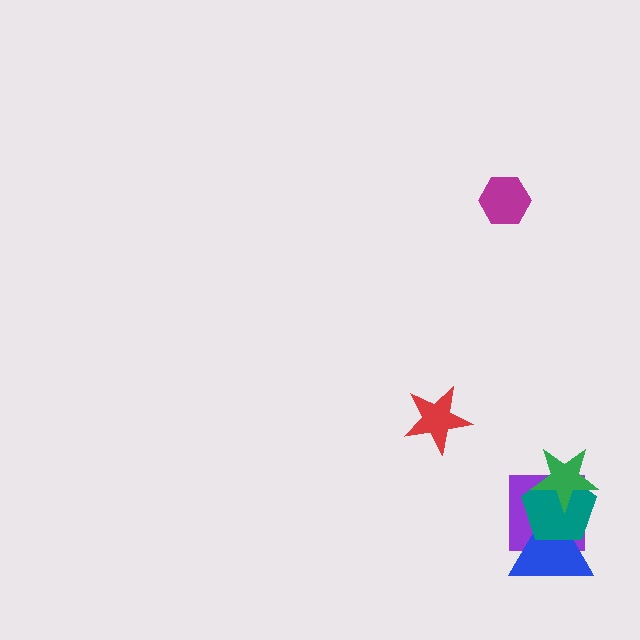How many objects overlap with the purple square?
3 objects overlap with the purple square.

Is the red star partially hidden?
No, no other shape covers it.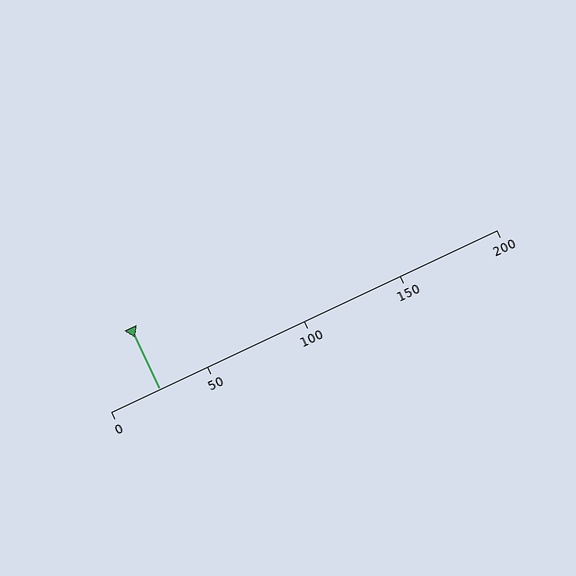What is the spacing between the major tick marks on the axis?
The major ticks are spaced 50 apart.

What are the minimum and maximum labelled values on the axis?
The axis runs from 0 to 200.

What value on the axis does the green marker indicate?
The marker indicates approximately 25.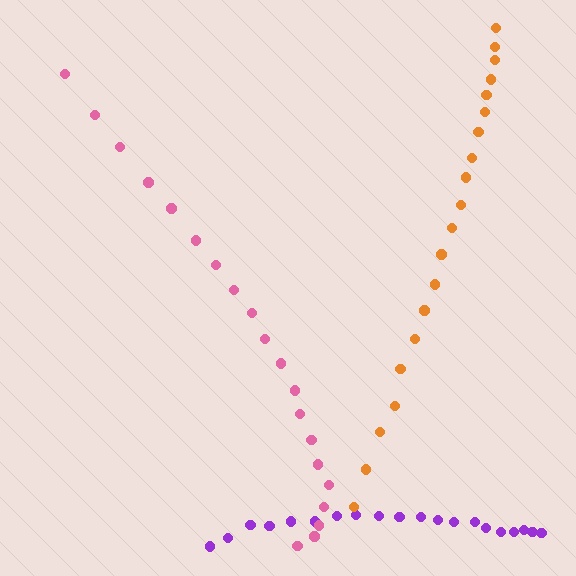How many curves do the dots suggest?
There are 3 distinct paths.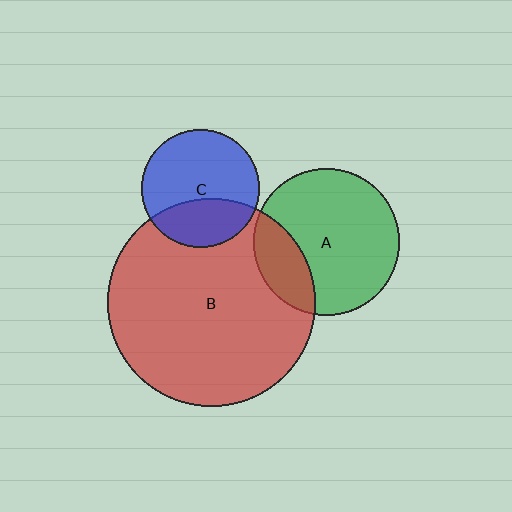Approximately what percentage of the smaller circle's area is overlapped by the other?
Approximately 25%.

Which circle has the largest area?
Circle B (red).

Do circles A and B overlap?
Yes.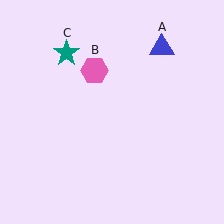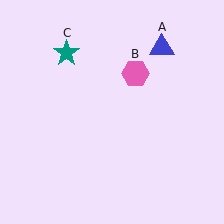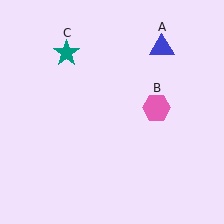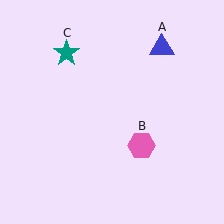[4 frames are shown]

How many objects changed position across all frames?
1 object changed position: pink hexagon (object B).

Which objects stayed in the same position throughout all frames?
Blue triangle (object A) and teal star (object C) remained stationary.